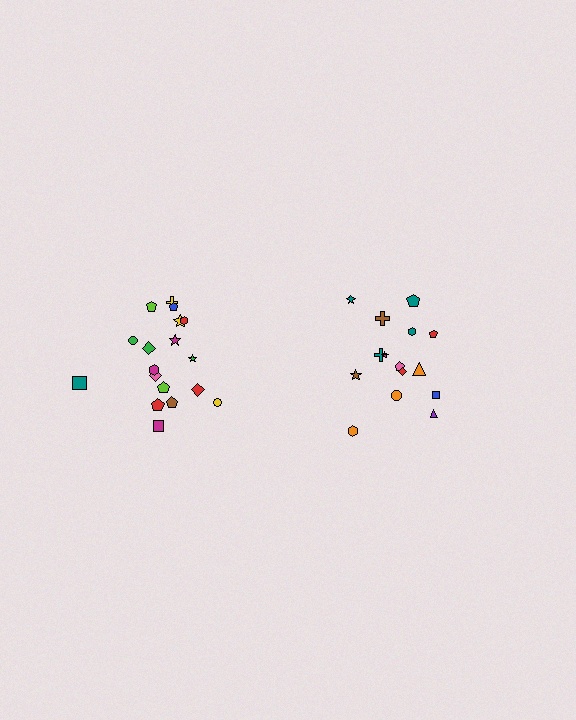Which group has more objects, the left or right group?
The left group.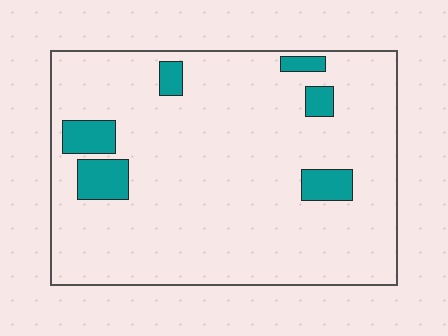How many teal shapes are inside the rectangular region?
6.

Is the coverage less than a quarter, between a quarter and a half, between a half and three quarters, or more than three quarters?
Less than a quarter.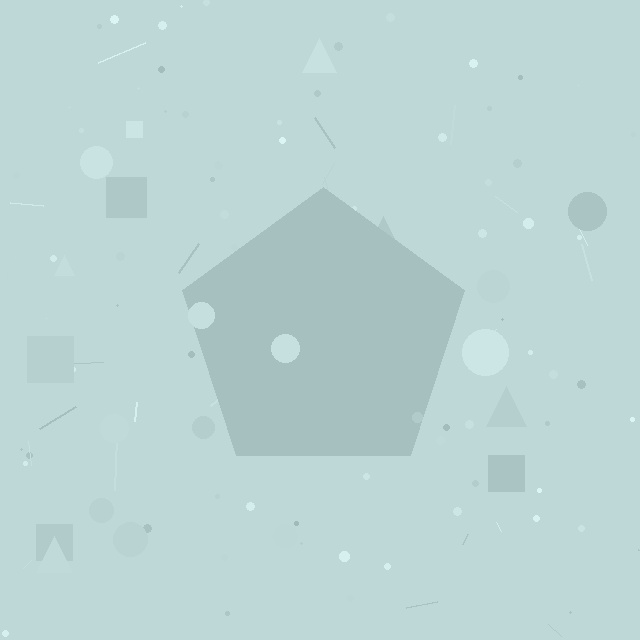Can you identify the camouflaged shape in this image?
The camouflaged shape is a pentagon.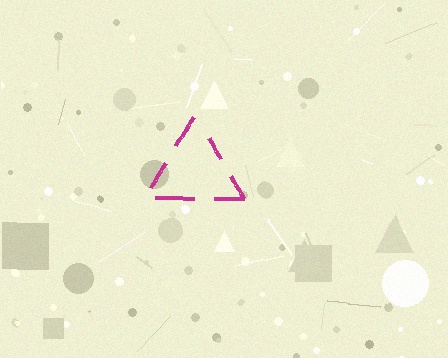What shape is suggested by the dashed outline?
The dashed outline suggests a triangle.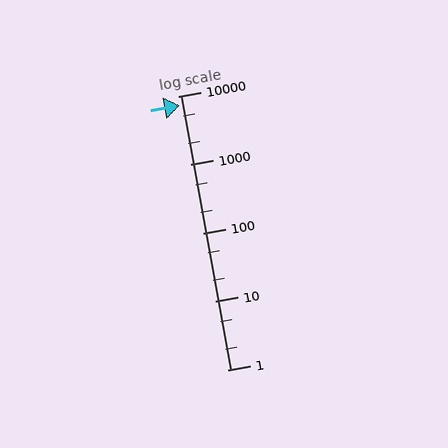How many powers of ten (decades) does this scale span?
The scale spans 4 decades, from 1 to 10000.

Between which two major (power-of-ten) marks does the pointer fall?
The pointer is between 1000 and 10000.